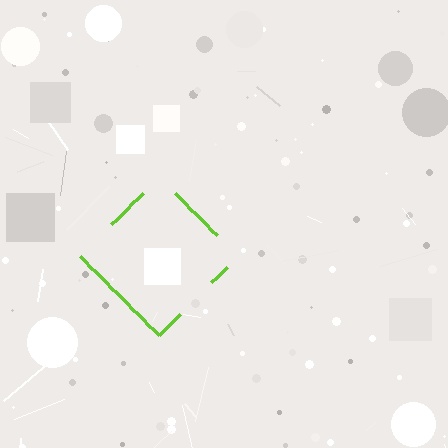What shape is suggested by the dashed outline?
The dashed outline suggests a diamond.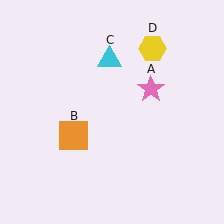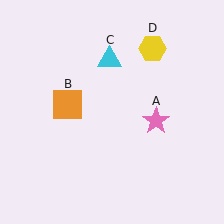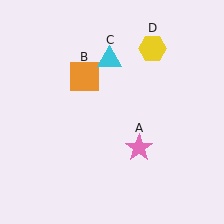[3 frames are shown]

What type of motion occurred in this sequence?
The pink star (object A), orange square (object B) rotated clockwise around the center of the scene.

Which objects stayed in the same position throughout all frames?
Cyan triangle (object C) and yellow hexagon (object D) remained stationary.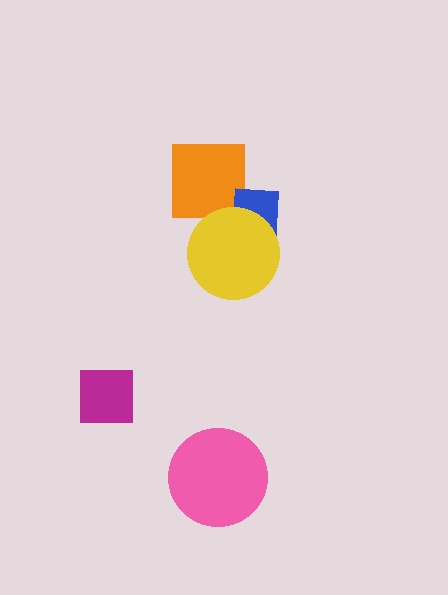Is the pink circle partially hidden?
No, no other shape covers it.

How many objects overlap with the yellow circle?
1 object overlaps with the yellow circle.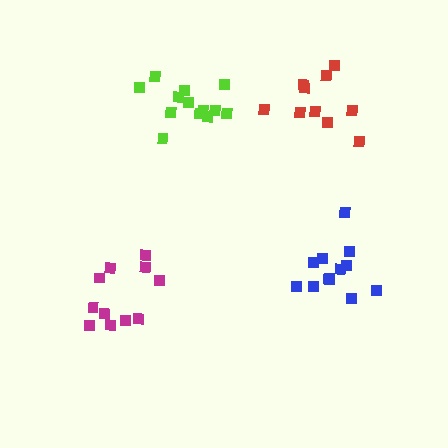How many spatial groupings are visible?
There are 4 spatial groupings.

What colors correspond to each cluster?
The clusters are colored: magenta, red, blue, lime.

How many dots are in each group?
Group 1: 11 dots, Group 2: 10 dots, Group 3: 12 dots, Group 4: 13 dots (46 total).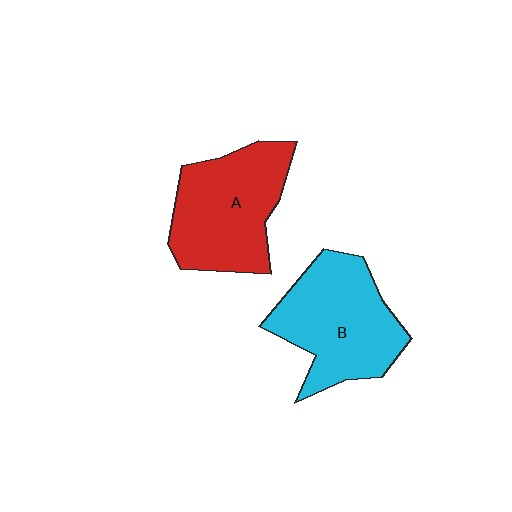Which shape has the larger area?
Shape B (cyan).